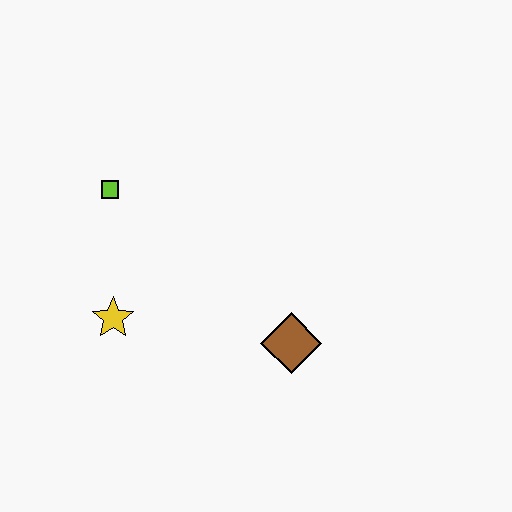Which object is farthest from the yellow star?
The brown diamond is farthest from the yellow star.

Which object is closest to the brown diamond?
The yellow star is closest to the brown diamond.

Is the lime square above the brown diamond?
Yes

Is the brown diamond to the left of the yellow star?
No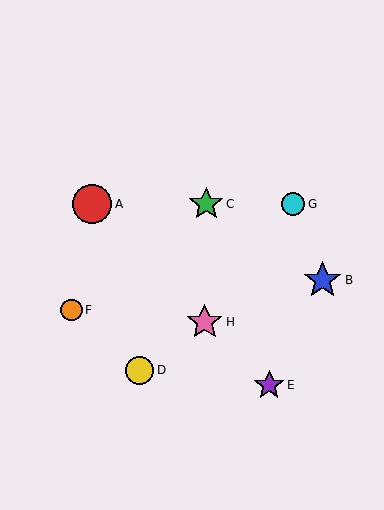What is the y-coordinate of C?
Object C is at y≈204.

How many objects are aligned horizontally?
3 objects (A, C, G) are aligned horizontally.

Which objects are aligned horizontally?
Objects A, C, G are aligned horizontally.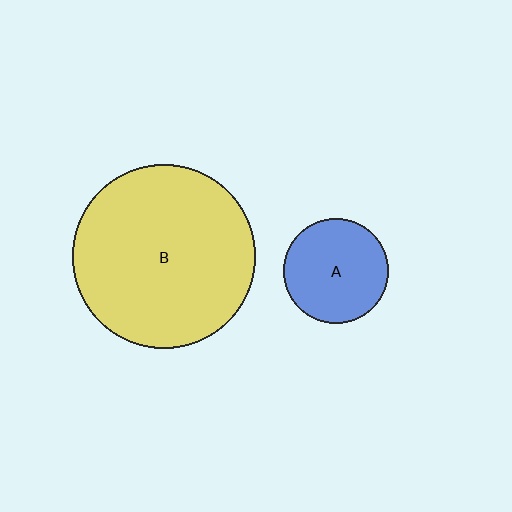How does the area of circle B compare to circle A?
Approximately 3.1 times.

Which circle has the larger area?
Circle B (yellow).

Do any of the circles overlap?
No, none of the circles overlap.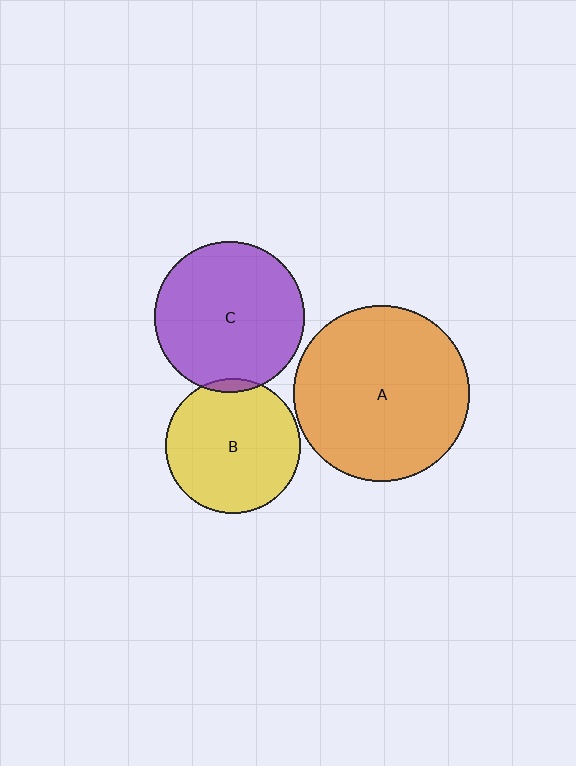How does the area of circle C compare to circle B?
Approximately 1.3 times.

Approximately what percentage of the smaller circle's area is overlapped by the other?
Approximately 5%.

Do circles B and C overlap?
Yes.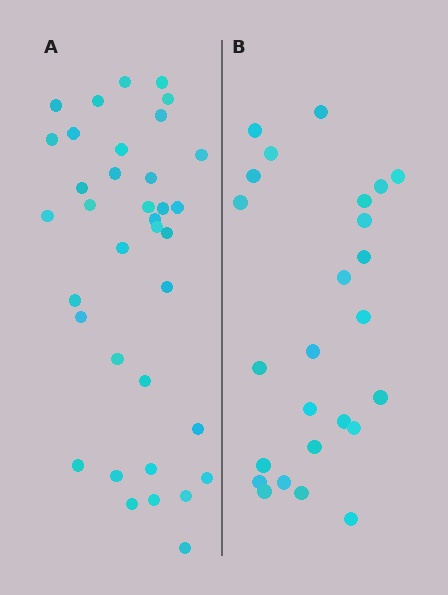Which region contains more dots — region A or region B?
Region A (the left region) has more dots.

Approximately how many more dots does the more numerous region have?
Region A has roughly 12 or so more dots than region B.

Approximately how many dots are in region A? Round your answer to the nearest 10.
About 40 dots. (The exact count is 36, which rounds to 40.)